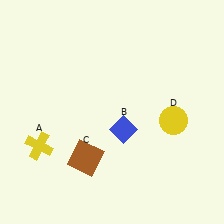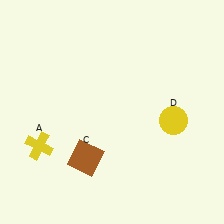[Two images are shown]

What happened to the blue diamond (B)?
The blue diamond (B) was removed in Image 2. It was in the bottom-right area of Image 1.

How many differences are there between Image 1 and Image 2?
There is 1 difference between the two images.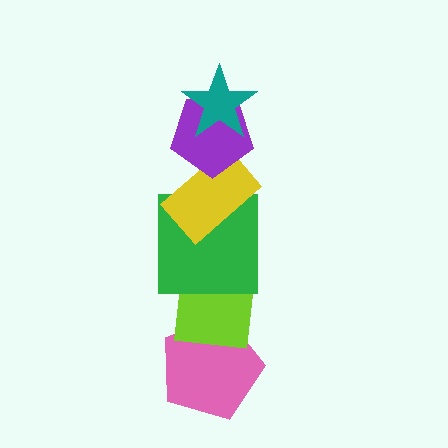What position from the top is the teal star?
The teal star is 1st from the top.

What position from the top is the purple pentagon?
The purple pentagon is 2nd from the top.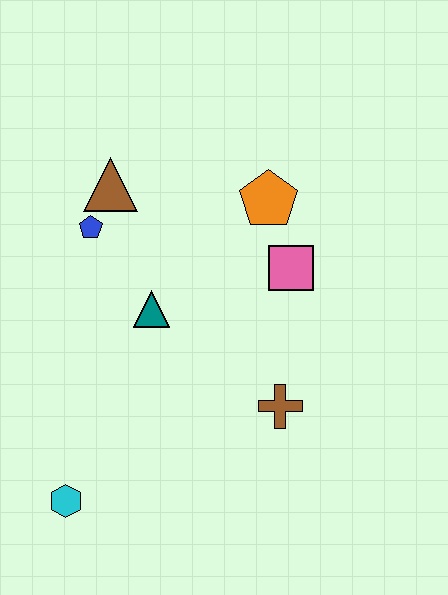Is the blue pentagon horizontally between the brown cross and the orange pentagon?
No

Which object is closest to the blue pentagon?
The brown triangle is closest to the blue pentagon.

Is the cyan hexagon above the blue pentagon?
No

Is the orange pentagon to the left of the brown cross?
Yes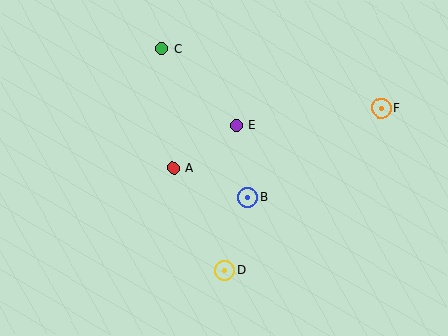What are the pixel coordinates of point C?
Point C is at (162, 49).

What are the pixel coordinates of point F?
Point F is at (381, 108).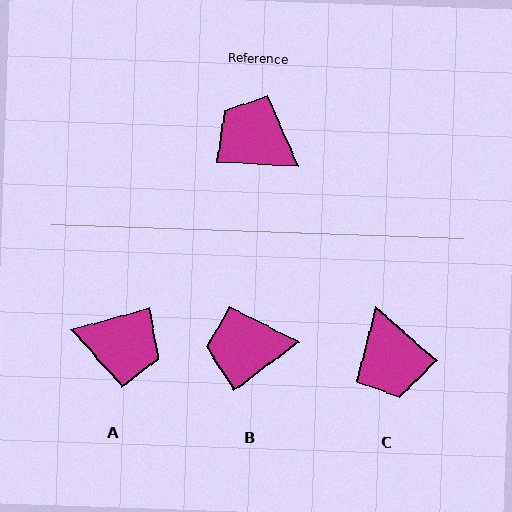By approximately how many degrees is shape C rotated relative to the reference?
Approximately 142 degrees counter-clockwise.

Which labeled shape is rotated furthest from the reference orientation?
A, about 161 degrees away.